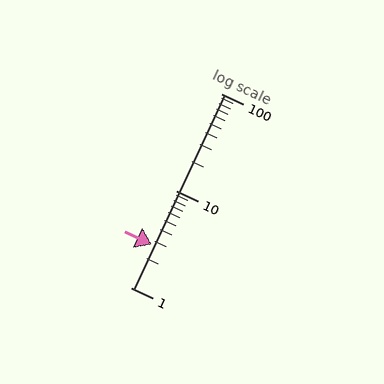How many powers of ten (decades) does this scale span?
The scale spans 2 decades, from 1 to 100.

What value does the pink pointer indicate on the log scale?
The pointer indicates approximately 2.8.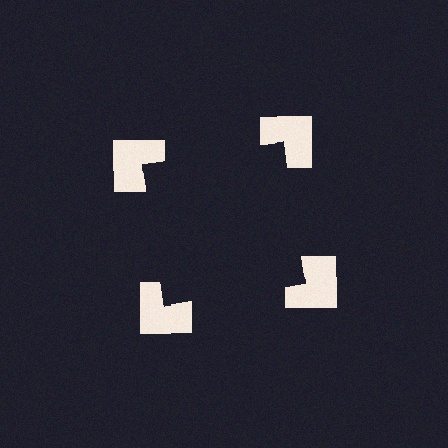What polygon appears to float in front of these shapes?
An illusory square — its edges are inferred from the aligned wedge cuts in the notched squares, not physically drawn.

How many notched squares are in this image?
There are 4 — one at each vertex of the illusory square.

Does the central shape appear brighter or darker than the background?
It typically appears slightly darker than the background, even though no actual brightness change is drawn.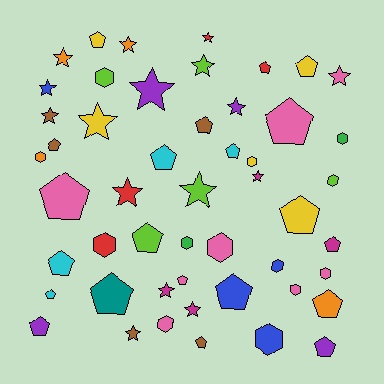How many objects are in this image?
There are 50 objects.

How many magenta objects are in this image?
There are 4 magenta objects.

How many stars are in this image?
There are 16 stars.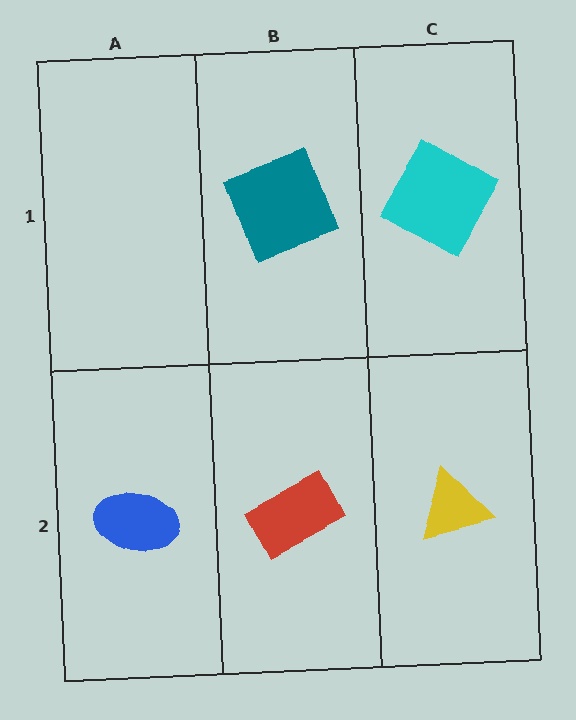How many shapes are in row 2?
3 shapes.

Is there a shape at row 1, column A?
No, that cell is empty.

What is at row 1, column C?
A cyan diamond.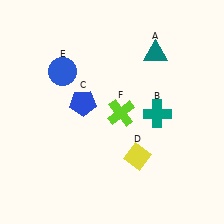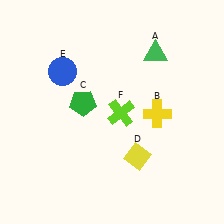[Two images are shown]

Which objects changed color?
A changed from teal to green. B changed from teal to yellow. C changed from blue to green.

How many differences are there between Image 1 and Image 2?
There are 3 differences between the two images.